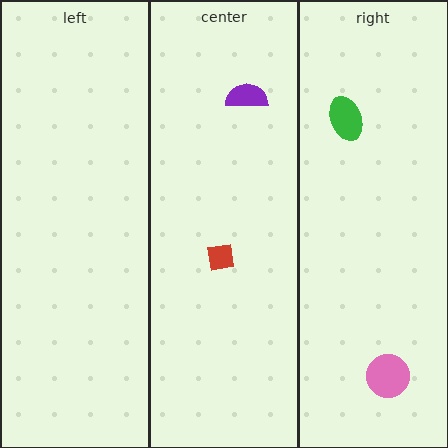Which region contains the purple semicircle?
The center region.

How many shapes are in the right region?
2.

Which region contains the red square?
The center region.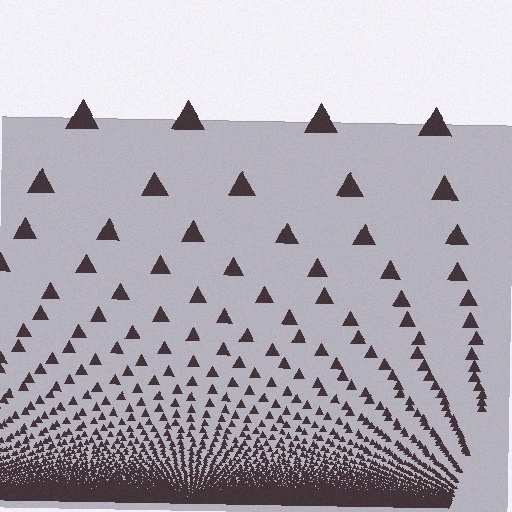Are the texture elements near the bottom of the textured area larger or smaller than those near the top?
Smaller. The gradient is inverted — elements near the bottom are smaller and denser.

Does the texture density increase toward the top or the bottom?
Density increases toward the bottom.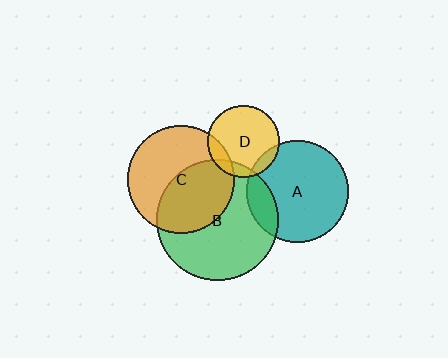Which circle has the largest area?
Circle B (green).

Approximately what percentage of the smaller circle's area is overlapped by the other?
Approximately 10%.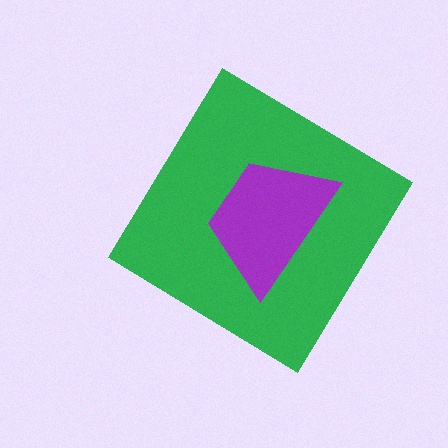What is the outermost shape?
The green diamond.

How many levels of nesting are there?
2.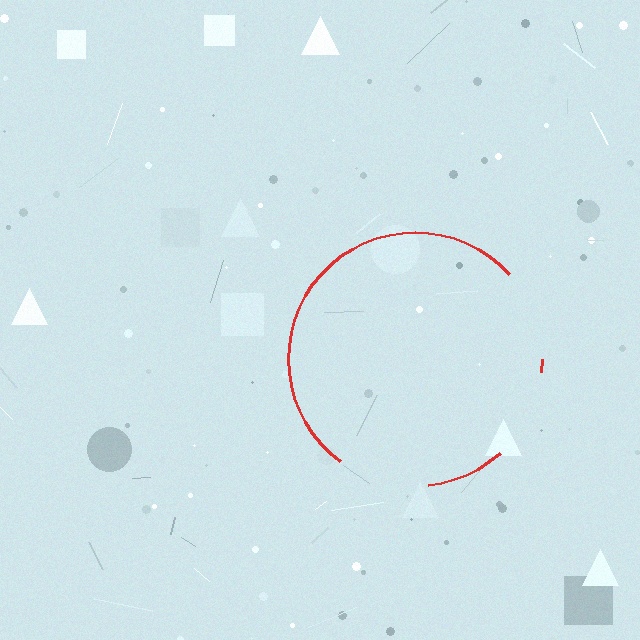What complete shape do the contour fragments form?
The contour fragments form a circle.